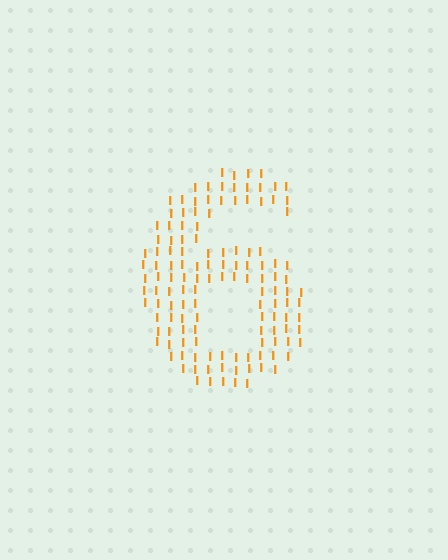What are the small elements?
The small elements are letter I's.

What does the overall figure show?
The overall figure shows the digit 6.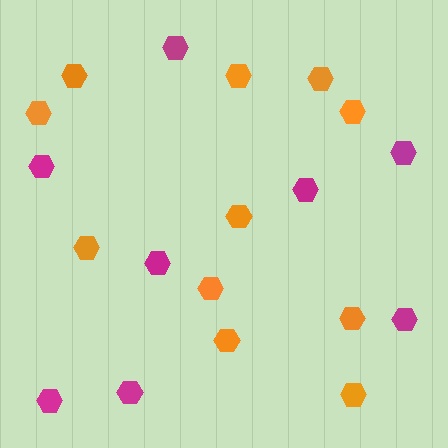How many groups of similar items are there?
There are 2 groups: one group of orange hexagons (11) and one group of magenta hexagons (8).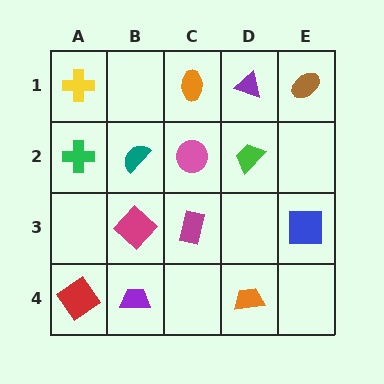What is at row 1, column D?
A purple triangle.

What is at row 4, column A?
A red diamond.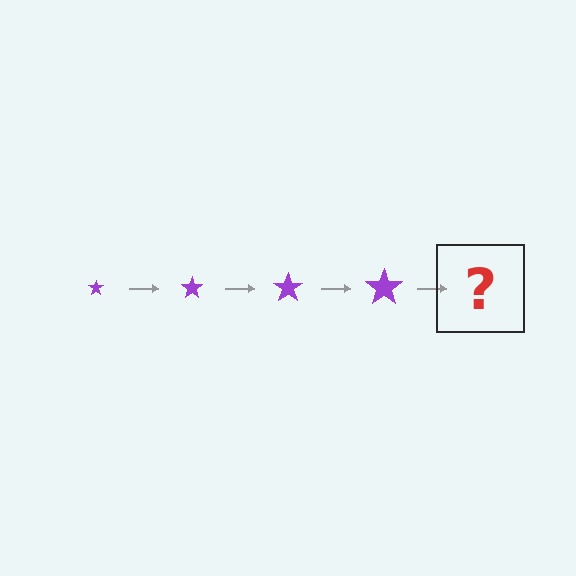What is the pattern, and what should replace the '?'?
The pattern is that the star gets progressively larger each step. The '?' should be a purple star, larger than the previous one.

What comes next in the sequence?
The next element should be a purple star, larger than the previous one.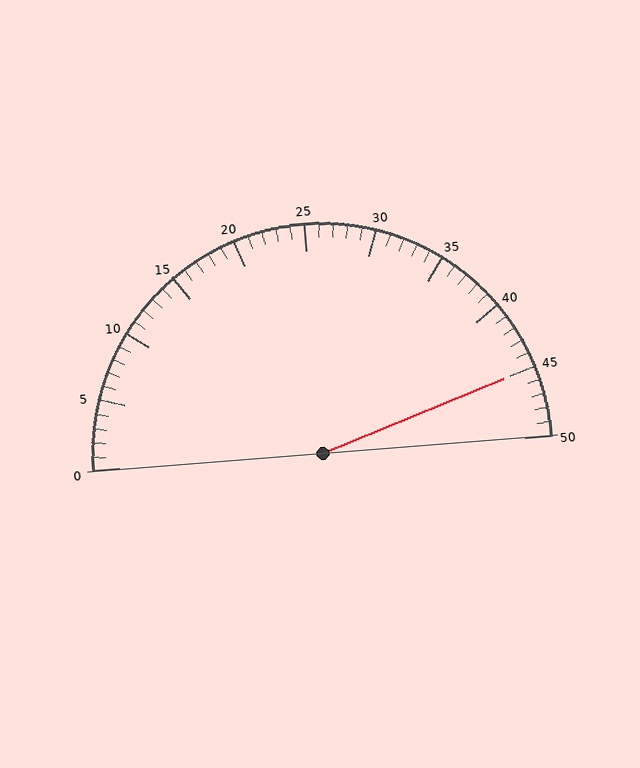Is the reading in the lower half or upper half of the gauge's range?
The reading is in the upper half of the range (0 to 50).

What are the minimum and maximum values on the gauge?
The gauge ranges from 0 to 50.